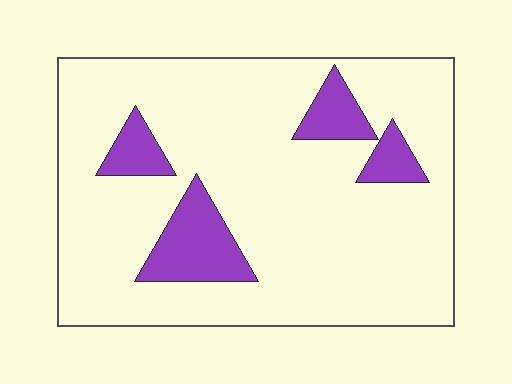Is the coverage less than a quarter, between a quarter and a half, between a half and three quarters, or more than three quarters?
Less than a quarter.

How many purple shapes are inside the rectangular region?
4.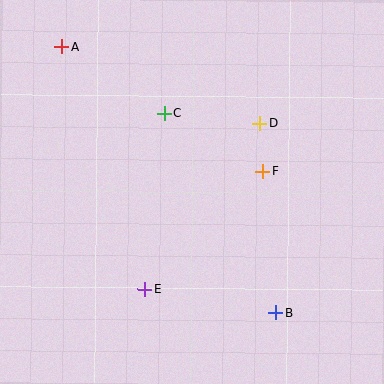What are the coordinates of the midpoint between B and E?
The midpoint between B and E is at (210, 301).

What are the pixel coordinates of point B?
Point B is at (276, 313).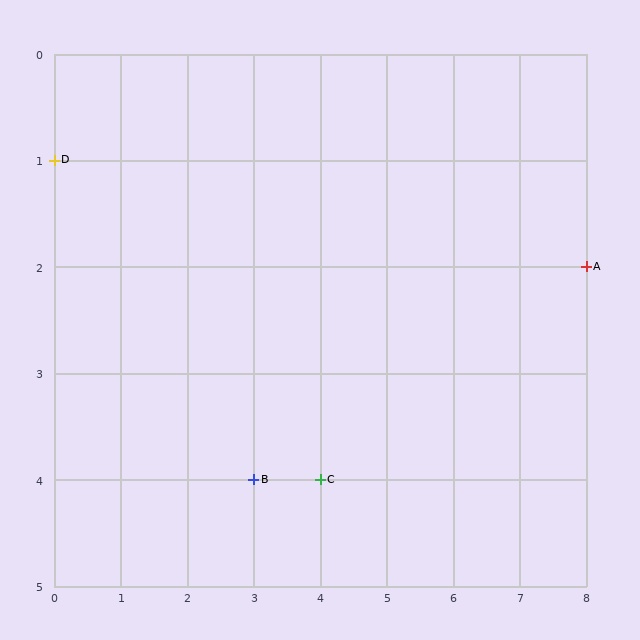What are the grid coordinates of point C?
Point C is at grid coordinates (4, 4).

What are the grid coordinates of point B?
Point B is at grid coordinates (3, 4).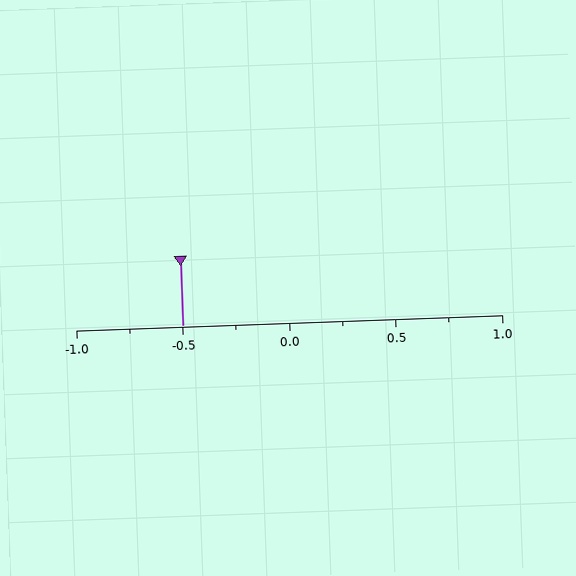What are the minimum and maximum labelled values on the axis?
The axis runs from -1.0 to 1.0.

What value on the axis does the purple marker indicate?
The marker indicates approximately -0.5.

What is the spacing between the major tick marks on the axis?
The major ticks are spaced 0.5 apart.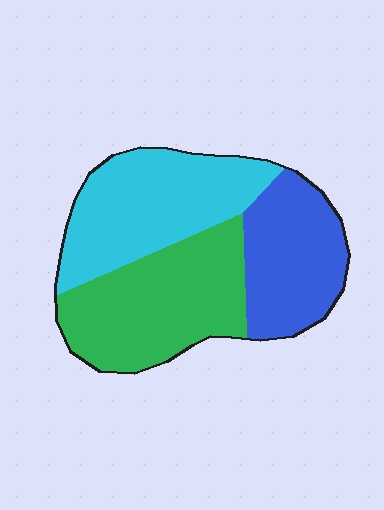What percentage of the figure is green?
Green takes up about three eighths (3/8) of the figure.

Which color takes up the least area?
Blue, at roughly 25%.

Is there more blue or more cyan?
Cyan.